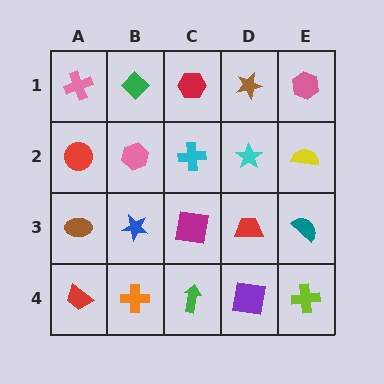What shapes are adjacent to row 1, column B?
A pink hexagon (row 2, column B), a pink cross (row 1, column A), a red hexagon (row 1, column C).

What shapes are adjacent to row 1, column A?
A red circle (row 2, column A), a green diamond (row 1, column B).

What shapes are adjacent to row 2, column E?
A pink hexagon (row 1, column E), a teal semicircle (row 3, column E), a cyan star (row 2, column D).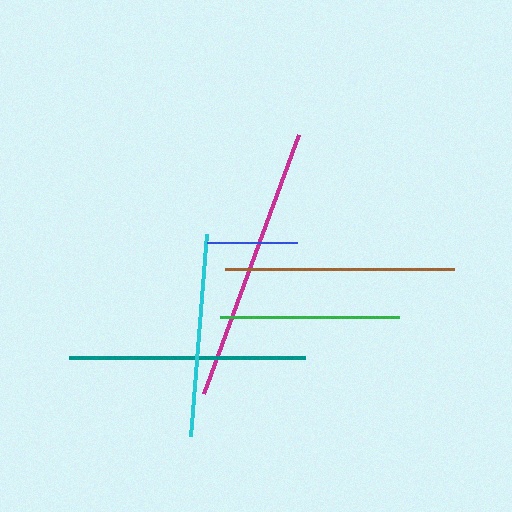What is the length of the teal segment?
The teal segment is approximately 236 pixels long.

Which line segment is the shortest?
The blue line is the shortest at approximately 90 pixels.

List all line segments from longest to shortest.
From longest to shortest: magenta, teal, brown, cyan, green, blue.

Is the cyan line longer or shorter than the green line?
The cyan line is longer than the green line.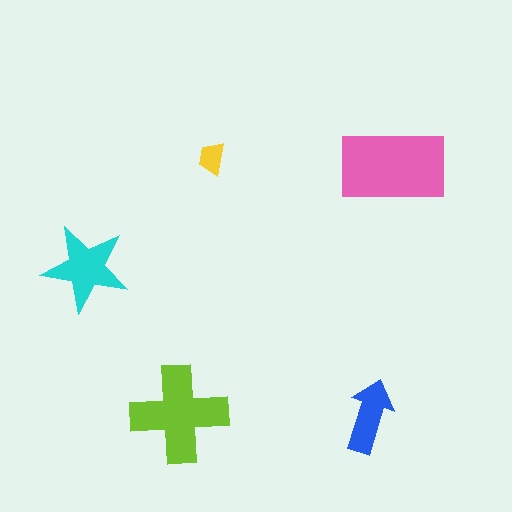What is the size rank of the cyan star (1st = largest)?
3rd.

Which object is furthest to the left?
The cyan star is leftmost.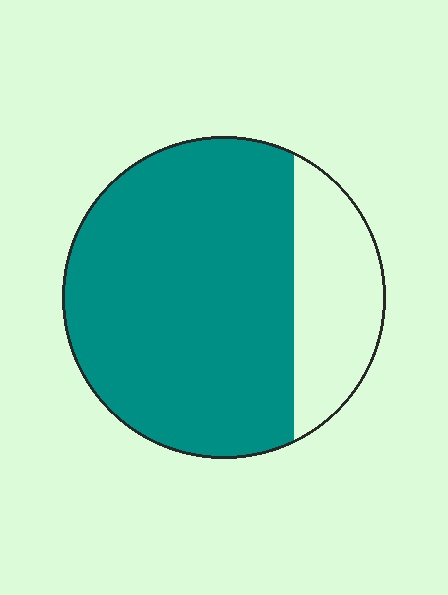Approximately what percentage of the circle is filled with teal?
Approximately 75%.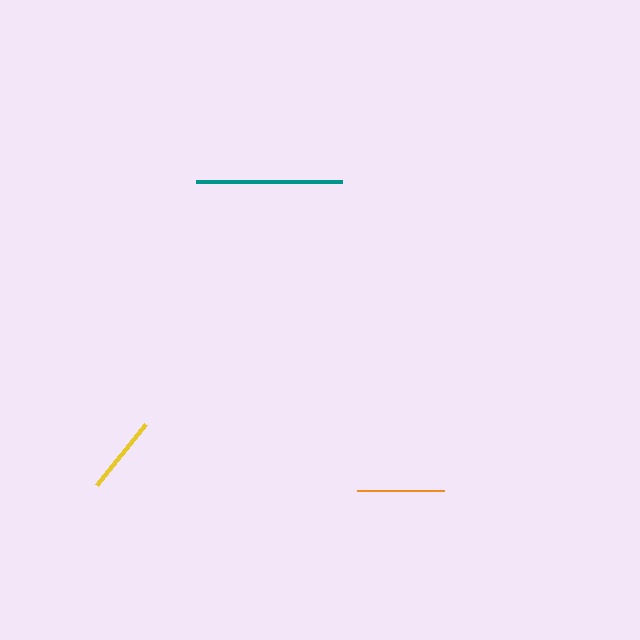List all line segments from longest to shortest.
From longest to shortest: teal, orange, yellow.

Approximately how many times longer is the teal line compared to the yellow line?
The teal line is approximately 1.9 times the length of the yellow line.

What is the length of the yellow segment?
The yellow segment is approximately 78 pixels long.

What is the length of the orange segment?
The orange segment is approximately 87 pixels long.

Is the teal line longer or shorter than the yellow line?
The teal line is longer than the yellow line.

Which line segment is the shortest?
The yellow line is the shortest at approximately 78 pixels.